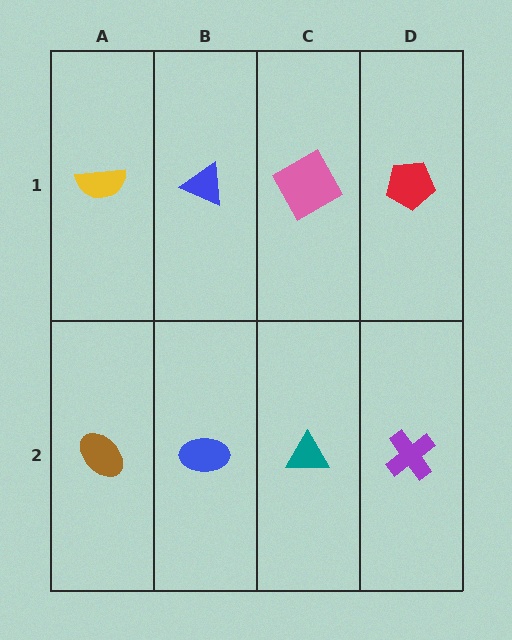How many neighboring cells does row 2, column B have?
3.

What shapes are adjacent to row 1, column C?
A teal triangle (row 2, column C), a blue triangle (row 1, column B), a red pentagon (row 1, column D).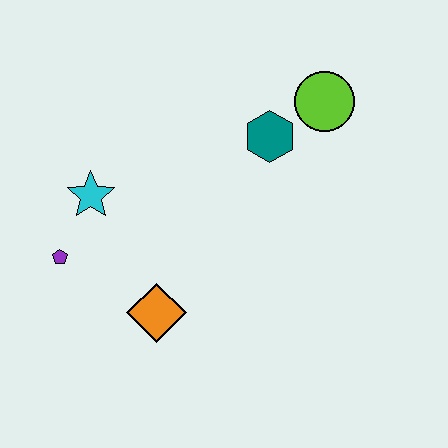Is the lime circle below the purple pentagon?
No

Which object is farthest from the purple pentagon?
The lime circle is farthest from the purple pentagon.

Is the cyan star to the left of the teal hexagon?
Yes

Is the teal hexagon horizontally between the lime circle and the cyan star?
Yes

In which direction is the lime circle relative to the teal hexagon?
The lime circle is to the right of the teal hexagon.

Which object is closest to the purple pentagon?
The cyan star is closest to the purple pentagon.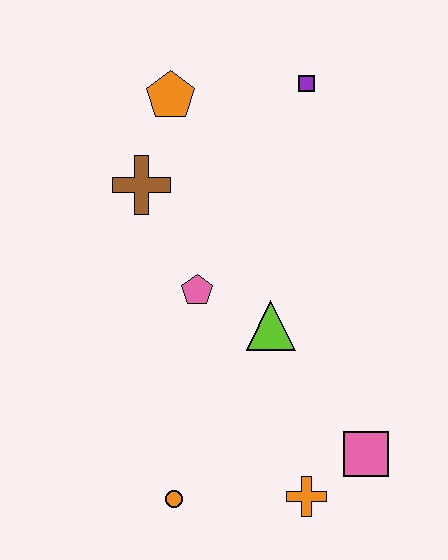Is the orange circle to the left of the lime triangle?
Yes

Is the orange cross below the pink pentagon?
Yes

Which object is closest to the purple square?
The orange pentagon is closest to the purple square.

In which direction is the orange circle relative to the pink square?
The orange circle is to the left of the pink square.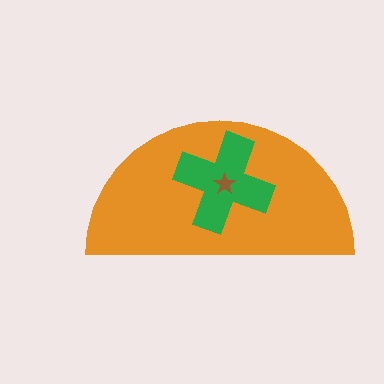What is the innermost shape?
The brown star.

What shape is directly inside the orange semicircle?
The green cross.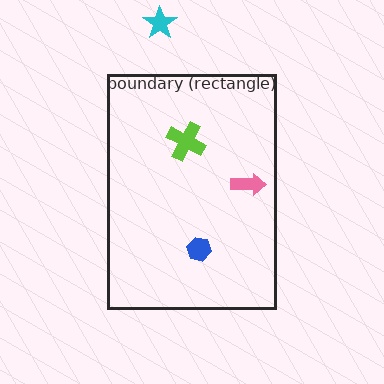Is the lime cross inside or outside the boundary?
Inside.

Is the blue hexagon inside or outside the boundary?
Inside.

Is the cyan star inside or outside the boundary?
Outside.